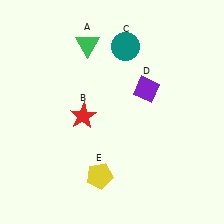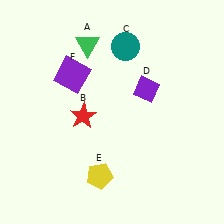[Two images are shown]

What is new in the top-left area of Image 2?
A purple square (F) was added in the top-left area of Image 2.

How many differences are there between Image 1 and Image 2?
There is 1 difference between the two images.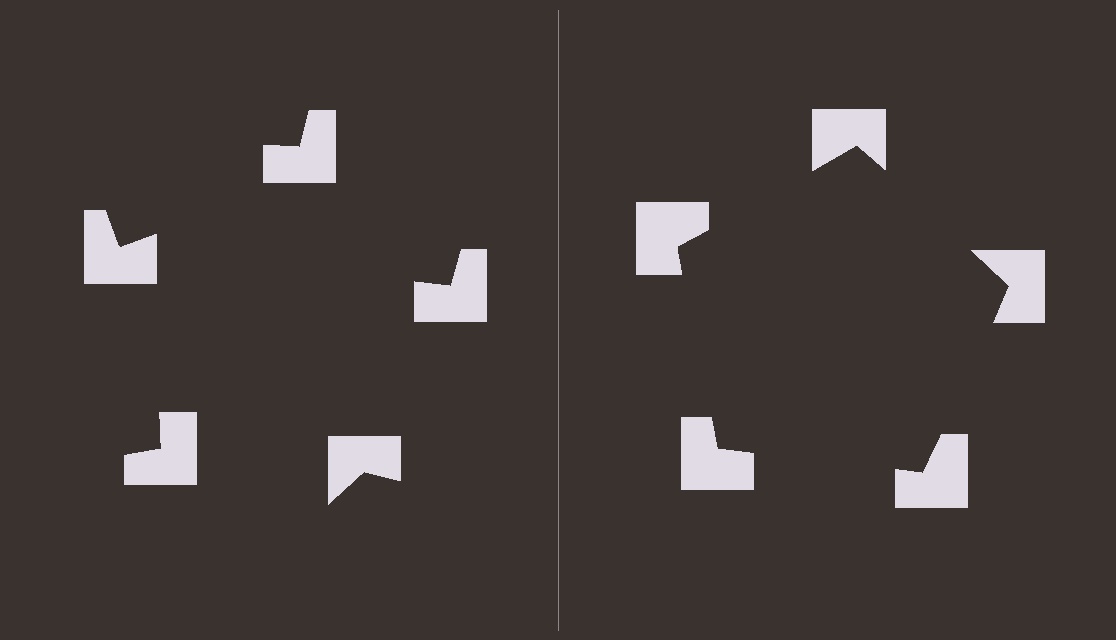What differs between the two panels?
The notched squares are positioned identically on both sides; only the wedge orientations differ. On the right they align to a pentagon; on the left they are misaligned.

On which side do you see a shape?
An illusory pentagon appears on the right side. On the left side the wedge cuts are rotated, so no coherent shape forms.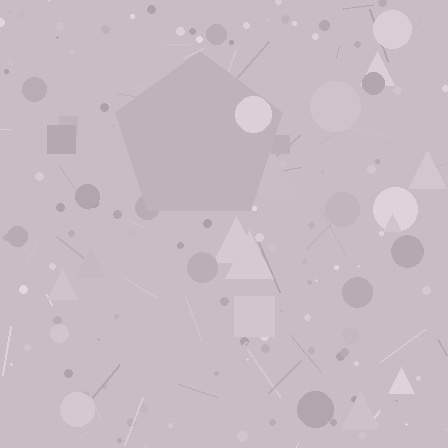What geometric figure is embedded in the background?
A pentagon is embedded in the background.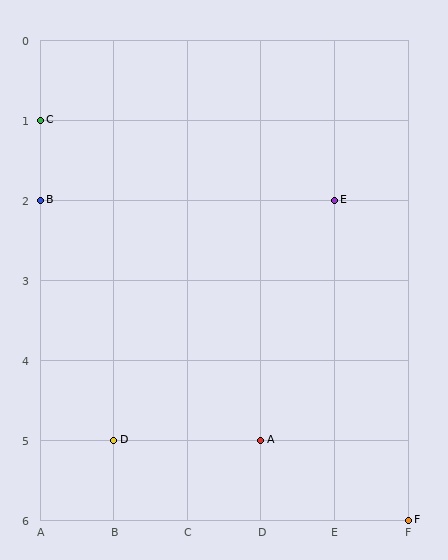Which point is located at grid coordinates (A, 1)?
Point C is at (A, 1).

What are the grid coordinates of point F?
Point F is at grid coordinates (F, 6).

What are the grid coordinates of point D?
Point D is at grid coordinates (B, 5).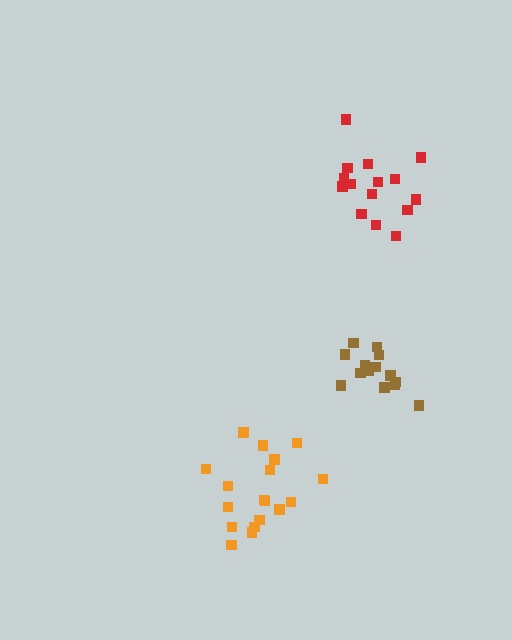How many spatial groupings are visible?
There are 3 spatial groupings.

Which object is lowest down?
The orange cluster is bottommost.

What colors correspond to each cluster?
The clusters are colored: orange, red, brown.